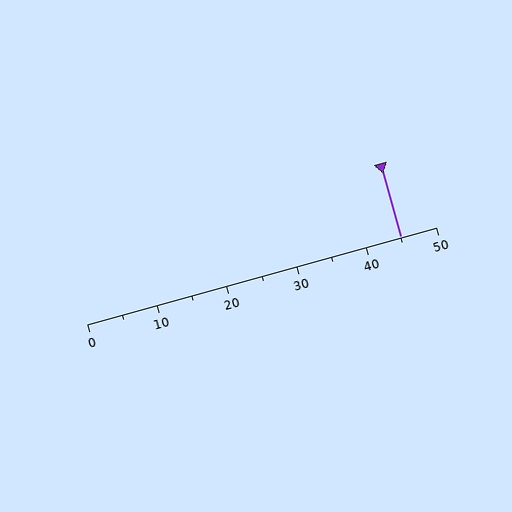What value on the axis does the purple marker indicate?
The marker indicates approximately 45.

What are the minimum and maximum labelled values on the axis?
The axis runs from 0 to 50.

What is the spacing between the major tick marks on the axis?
The major ticks are spaced 10 apart.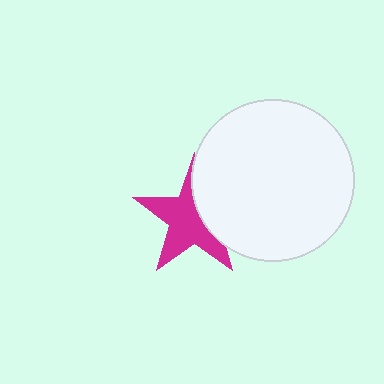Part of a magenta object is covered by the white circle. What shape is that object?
It is a star.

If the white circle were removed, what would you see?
You would see the complete magenta star.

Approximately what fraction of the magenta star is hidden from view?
Roughly 35% of the magenta star is hidden behind the white circle.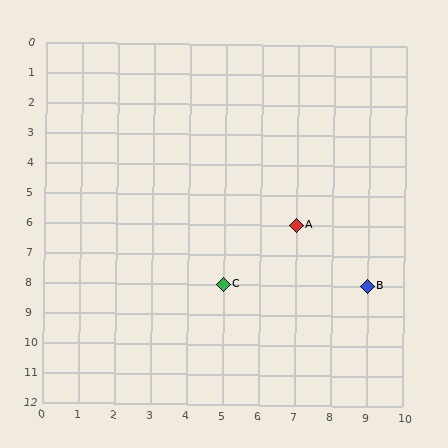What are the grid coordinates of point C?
Point C is at grid coordinates (5, 8).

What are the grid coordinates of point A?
Point A is at grid coordinates (7, 6).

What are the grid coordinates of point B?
Point B is at grid coordinates (9, 8).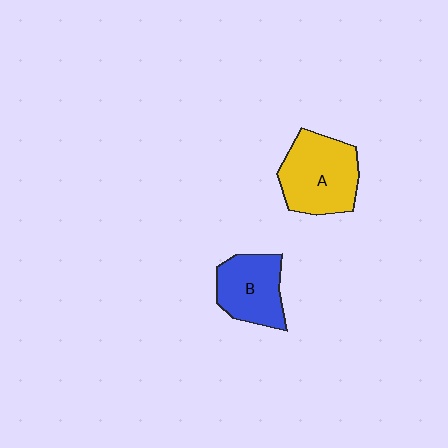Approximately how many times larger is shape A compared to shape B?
Approximately 1.3 times.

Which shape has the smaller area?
Shape B (blue).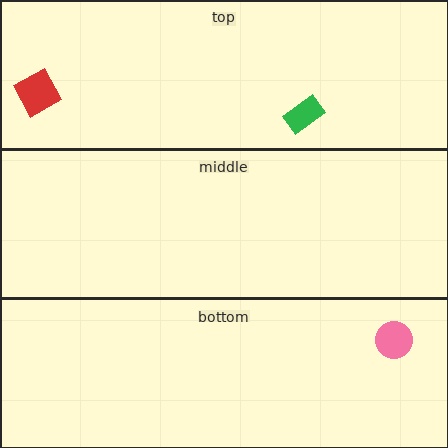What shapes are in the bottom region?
The pink circle.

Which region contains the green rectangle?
The top region.